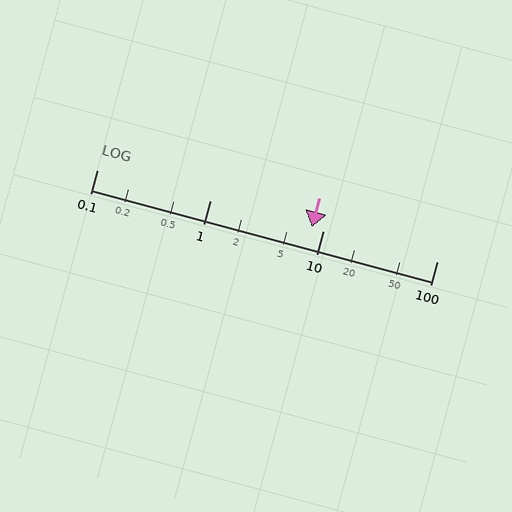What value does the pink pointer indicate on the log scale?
The pointer indicates approximately 7.9.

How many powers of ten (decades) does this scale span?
The scale spans 3 decades, from 0.1 to 100.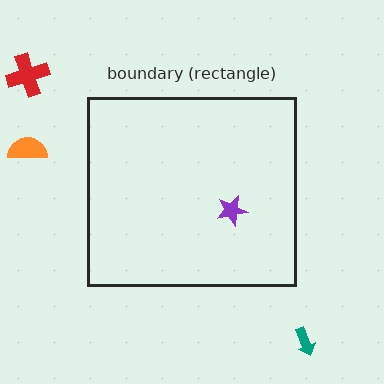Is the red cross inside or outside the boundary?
Outside.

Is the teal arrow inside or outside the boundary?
Outside.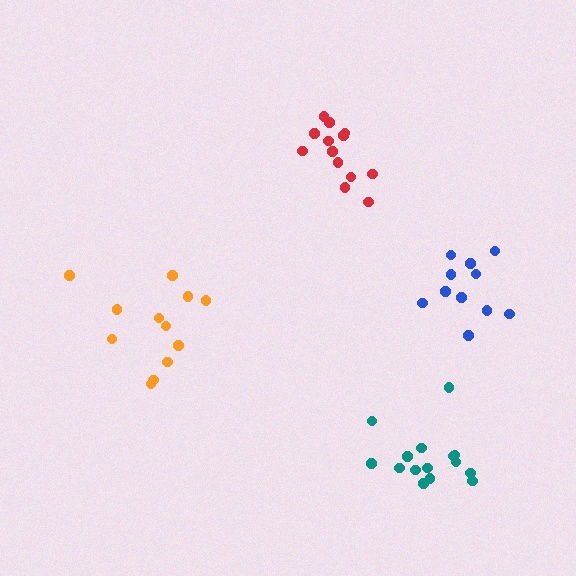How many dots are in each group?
Group 1: 13 dots, Group 2: 15 dots, Group 3: 11 dots, Group 4: 12 dots (51 total).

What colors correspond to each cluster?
The clusters are colored: red, teal, blue, orange.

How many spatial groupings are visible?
There are 4 spatial groupings.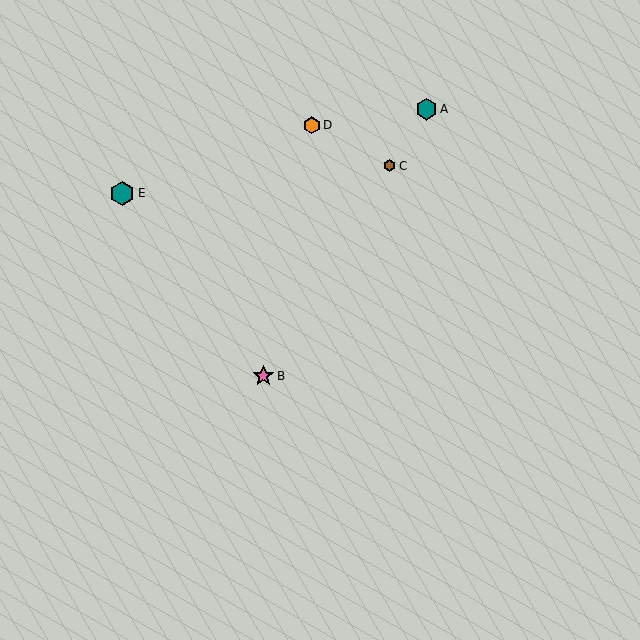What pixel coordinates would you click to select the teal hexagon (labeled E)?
Click at (122, 193) to select the teal hexagon E.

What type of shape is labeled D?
Shape D is an orange hexagon.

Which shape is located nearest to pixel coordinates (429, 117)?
The teal hexagon (labeled A) at (426, 109) is nearest to that location.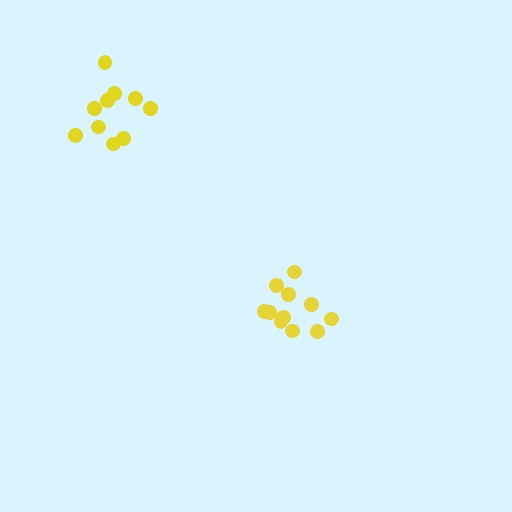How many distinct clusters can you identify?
There are 2 distinct clusters.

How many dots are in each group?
Group 1: 11 dots, Group 2: 10 dots (21 total).